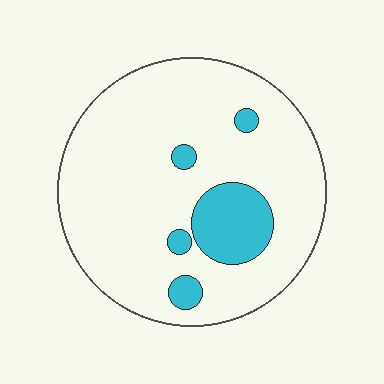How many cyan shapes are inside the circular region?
5.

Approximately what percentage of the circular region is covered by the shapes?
Approximately 15%.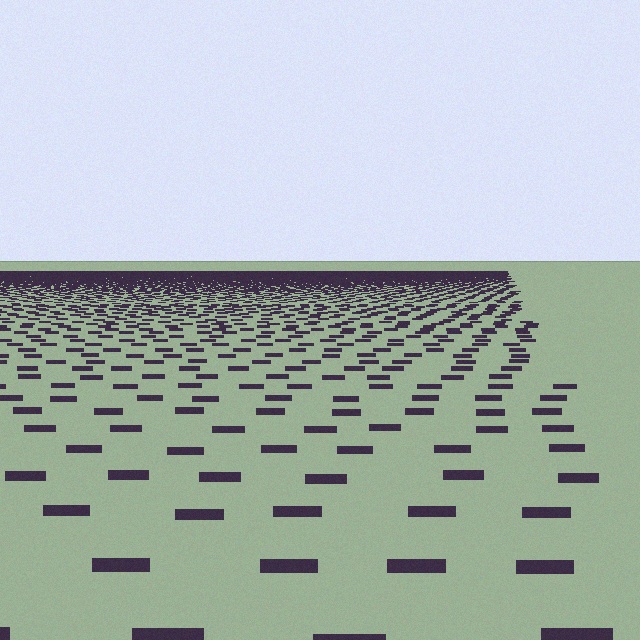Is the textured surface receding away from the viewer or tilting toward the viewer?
The surface is receding away from the viewer. Texture elements get smaller and denser toward the top.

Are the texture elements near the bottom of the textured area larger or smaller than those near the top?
Larger. Near the bottom, elements are closer to the viewer and appear at a bigger on-screen size.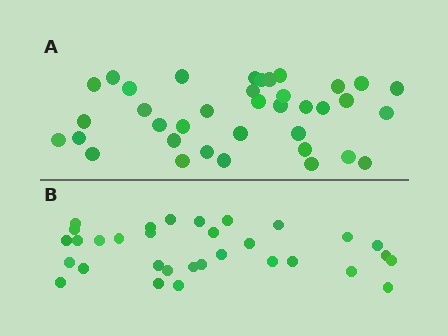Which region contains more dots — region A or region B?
Region A (the top region) has more dots.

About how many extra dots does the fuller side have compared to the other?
Region A has about 5 more dots than region B.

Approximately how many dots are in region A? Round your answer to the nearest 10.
About 40 dots. (The exact count is 37, which rounds to 40.)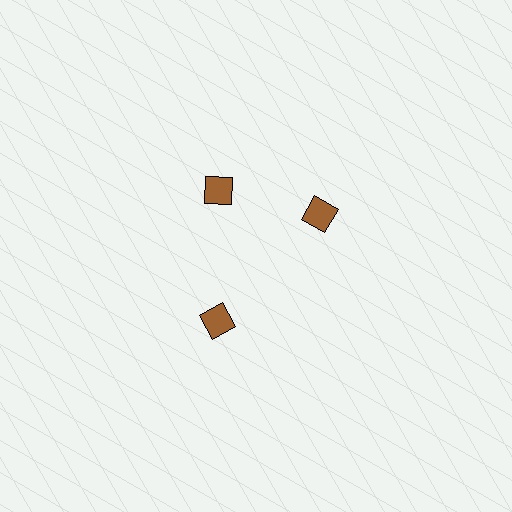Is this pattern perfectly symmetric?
No. The 3 brown diamonds are arranged in a ring, but one element near the 3 o'clock position is rotated out of alignment along the ring, breaking the 3-fold rotational symmetry.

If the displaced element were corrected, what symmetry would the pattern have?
It would have 3-fold rotational symmetry — the pattern would map onto itself every 120 degrees.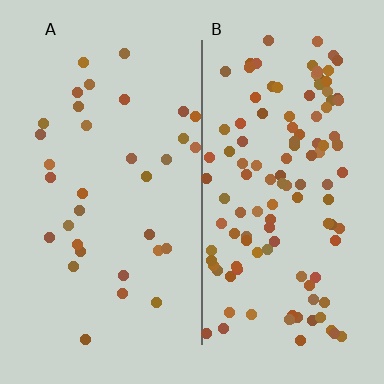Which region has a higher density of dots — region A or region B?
B (the right).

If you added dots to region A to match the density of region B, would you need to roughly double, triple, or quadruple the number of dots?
Approximately quadruple.